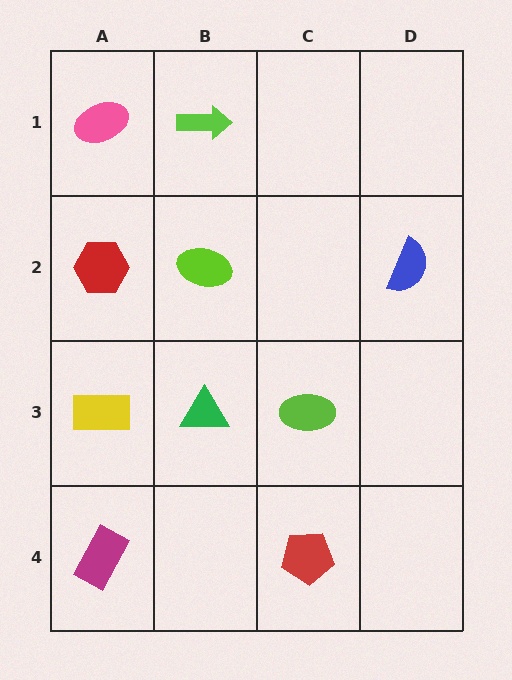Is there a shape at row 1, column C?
No, that cell is empty.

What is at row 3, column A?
A yellow rectangle.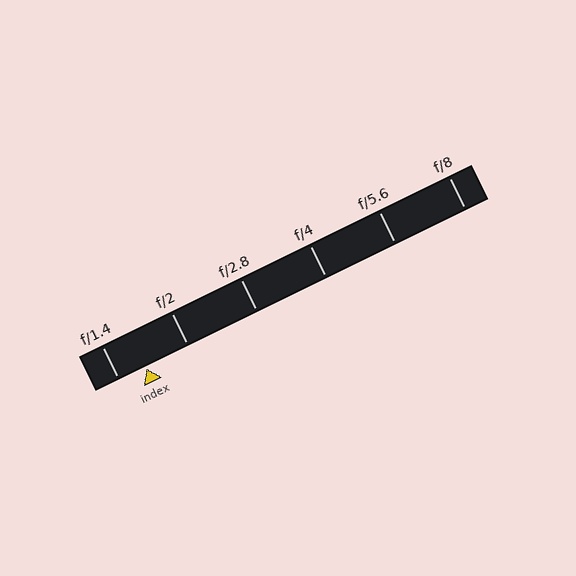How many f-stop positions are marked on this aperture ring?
There are 6 f-stop positions marked.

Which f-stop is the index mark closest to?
The index mark is closest to f/1.4.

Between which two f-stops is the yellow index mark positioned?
The index mark is between f/1.4 and f/2.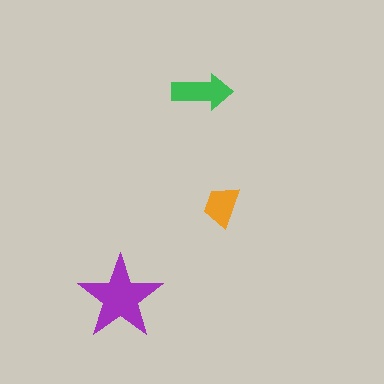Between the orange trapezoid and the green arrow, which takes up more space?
The green arrow.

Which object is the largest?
The purple star.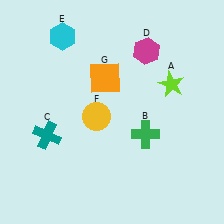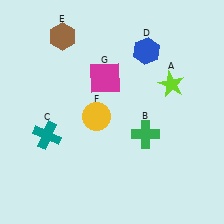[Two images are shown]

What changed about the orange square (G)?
In Image 1, G is orange. In Image 2, it changed to magenta.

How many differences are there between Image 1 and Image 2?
There are 3 differences between the two images.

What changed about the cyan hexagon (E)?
In Image 1, E is cyan. In Image 2, it changed to brown.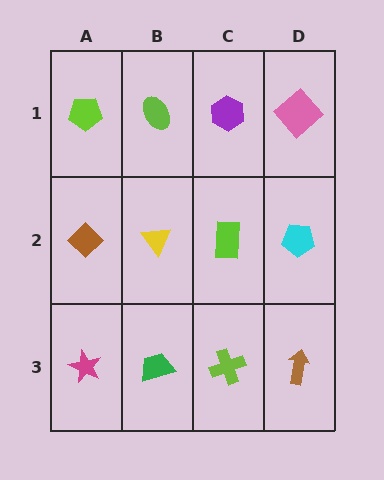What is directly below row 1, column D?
A cyan pentagon.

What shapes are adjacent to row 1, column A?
A brown diamond (row 2, column A), a lime ellipse (row 1, column B).